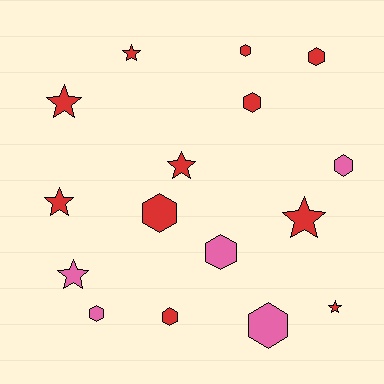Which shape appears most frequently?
Hexagon, with 9 objects.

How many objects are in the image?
There are 16 objects.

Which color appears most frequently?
Red, with 11 objects.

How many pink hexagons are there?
There are 4 pink hexagons.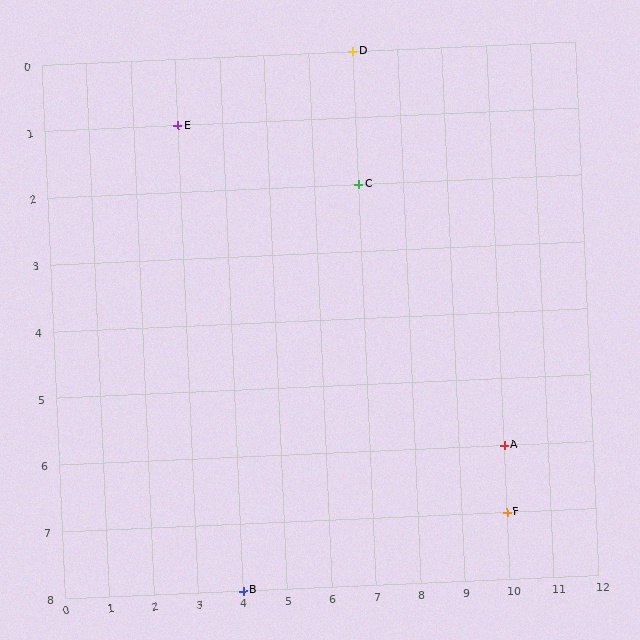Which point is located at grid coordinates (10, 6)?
Point A is at (10, 6).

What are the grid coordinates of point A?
Point A is at grid coordinates (10, 6).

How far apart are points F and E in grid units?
Points F and E are 7 columns and 6 rows apart (about 9.2 grid units diagonally).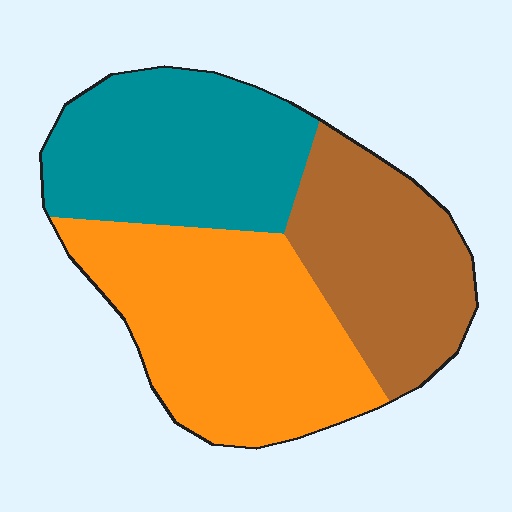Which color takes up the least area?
Brown, at roughly 30%.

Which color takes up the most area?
Orange, at roughly 40%.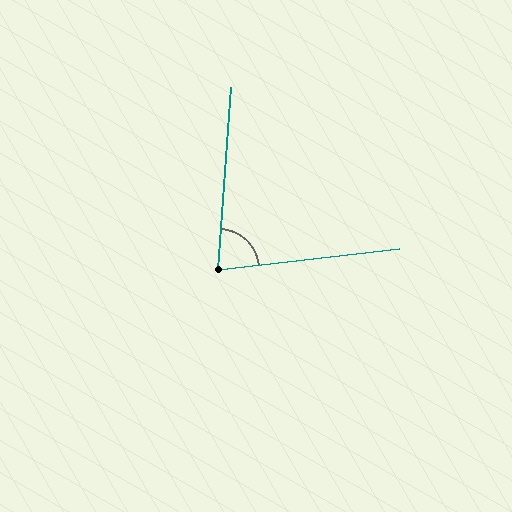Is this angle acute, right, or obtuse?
It is acute.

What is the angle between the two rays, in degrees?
Approximately 79 degrees.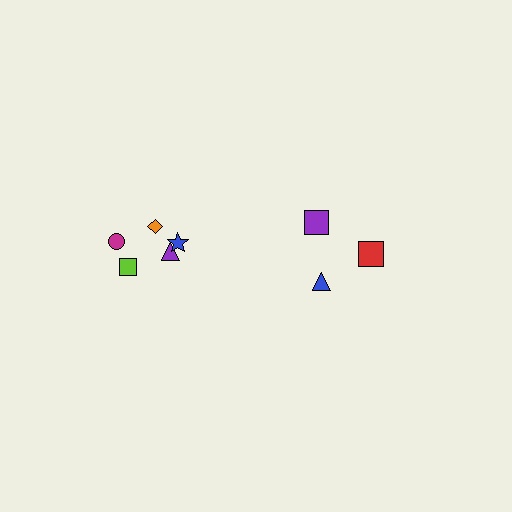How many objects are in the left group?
There are 5 objects.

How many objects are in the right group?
There are 3 objects.